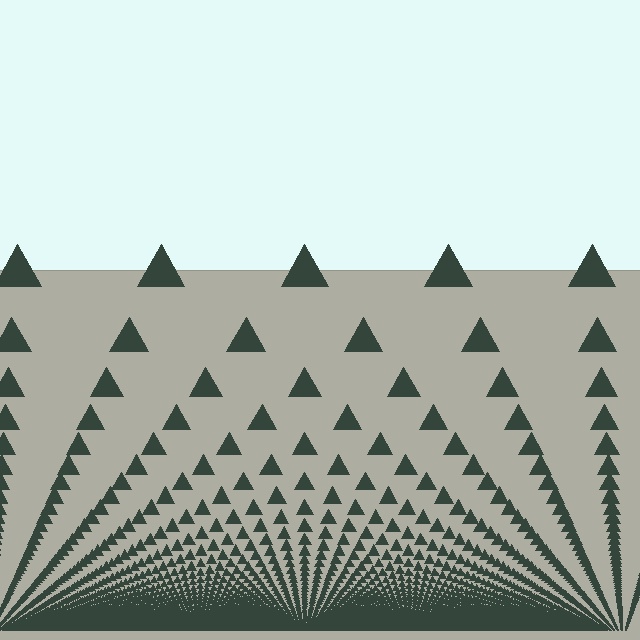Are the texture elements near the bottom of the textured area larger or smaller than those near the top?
Smaller. The gradient is inverted — elements near the bottom are smaller and denser.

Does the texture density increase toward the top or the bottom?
Density increases toward the bottom.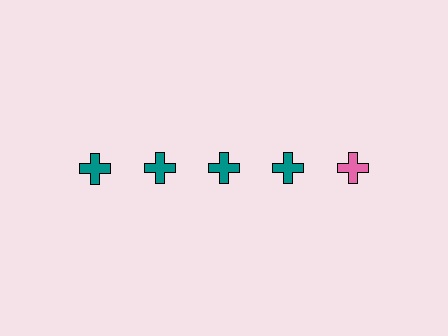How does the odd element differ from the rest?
It has a different color: pink instead of teal.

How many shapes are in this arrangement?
There are 5 shapes arranged in a grid pattern.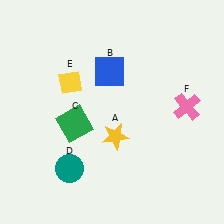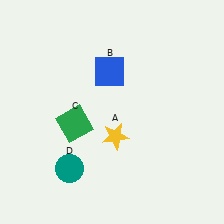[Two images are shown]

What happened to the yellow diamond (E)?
The yellow diamond (E) was removed in Image 2. It was in the top-left area of Image 1.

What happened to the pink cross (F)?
The pink cross (F) was removed in Image 2. It was in the top-right area of Image 1.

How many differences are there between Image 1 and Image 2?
There are 2 differences between the two images.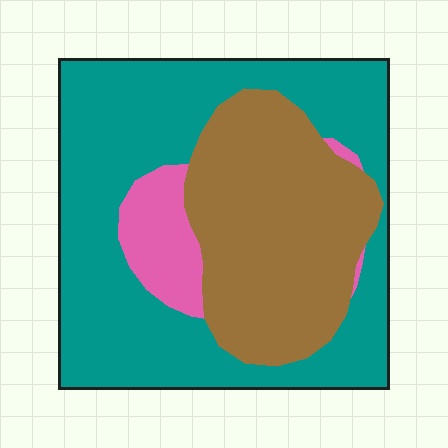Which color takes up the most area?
Teal, at roughly 55%.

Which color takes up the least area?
Pink, at roughly 10%.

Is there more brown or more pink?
Brown.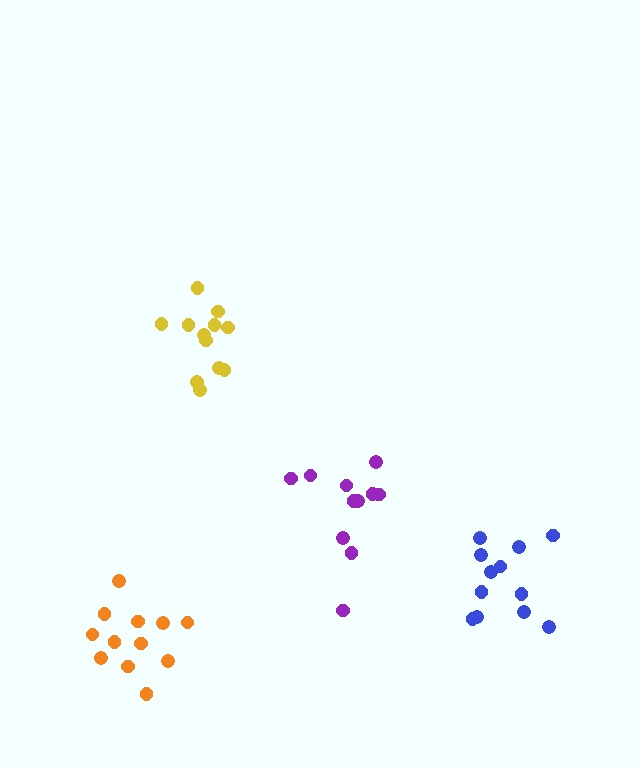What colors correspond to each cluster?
The clusters are colored: yellow, orange, blue, purple.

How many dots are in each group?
Group 1: 12 dots, Group 2: 12 dots, Group 3: 12 dots, Group 4: 11 dots (47 total).